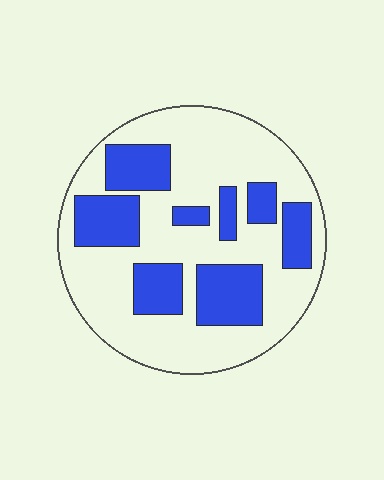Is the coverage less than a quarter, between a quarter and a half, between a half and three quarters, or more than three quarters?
Between a quarter and a half.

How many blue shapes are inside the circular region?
8.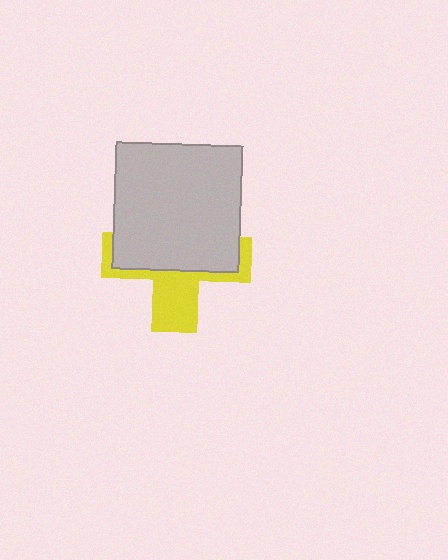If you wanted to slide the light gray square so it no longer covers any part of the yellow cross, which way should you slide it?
Slide it up — that is the most direct way to separate the two shapes.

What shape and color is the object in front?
The object in front is a light gray square.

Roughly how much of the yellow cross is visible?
A small part of it is visible (roughly 38%).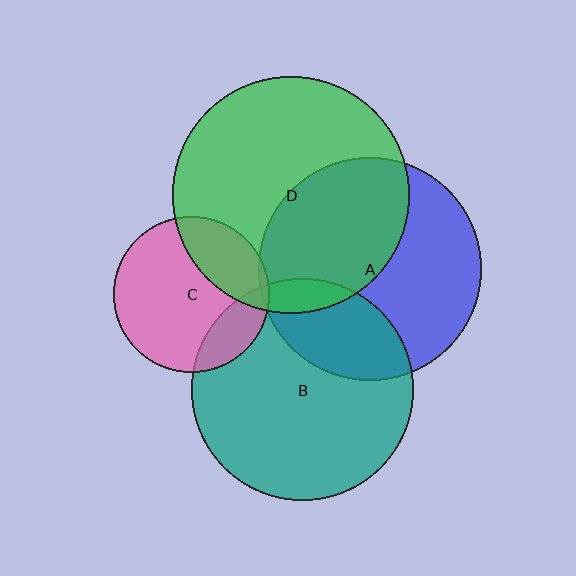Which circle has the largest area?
Circle D (green).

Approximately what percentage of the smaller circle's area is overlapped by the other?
Approximately 5%.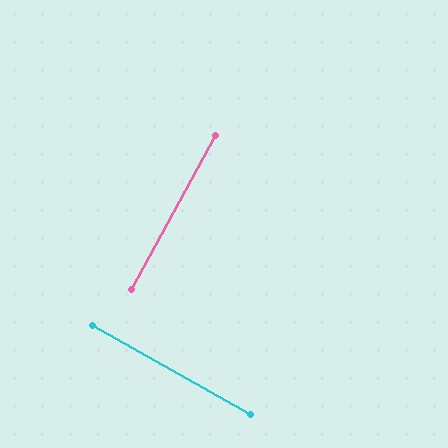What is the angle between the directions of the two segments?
Approximately 89 degrees.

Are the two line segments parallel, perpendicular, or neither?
Perpendicular — they meet at approximately 89°.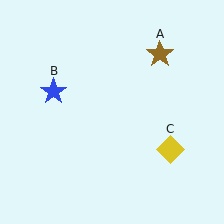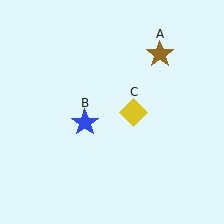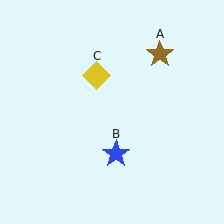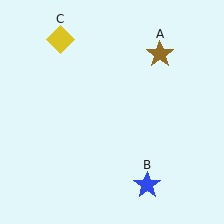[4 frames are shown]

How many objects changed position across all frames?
2 objects changed position: blue star (object B), yellow diamond (object C).